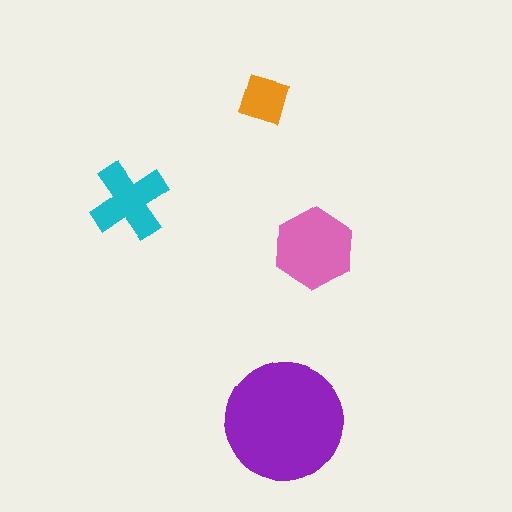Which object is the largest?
The purple circle.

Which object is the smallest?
The orange diamond.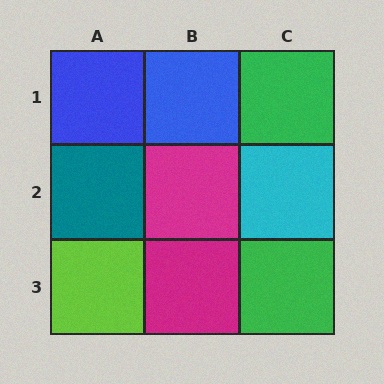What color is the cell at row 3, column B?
Magenta.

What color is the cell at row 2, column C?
Cyan.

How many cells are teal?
1 cell is teal.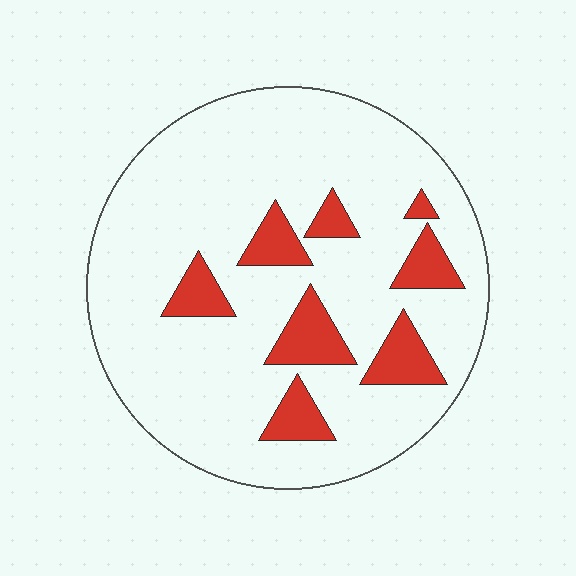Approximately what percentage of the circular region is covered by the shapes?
Approximately 15%.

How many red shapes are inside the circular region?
8.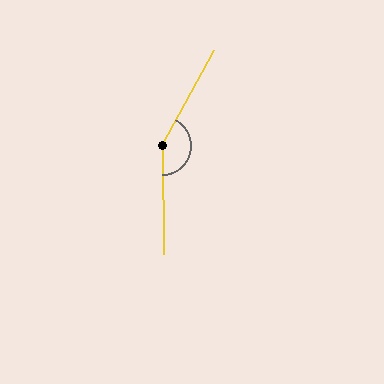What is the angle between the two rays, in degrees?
Approximately 151 degrees.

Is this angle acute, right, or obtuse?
It is obtuse.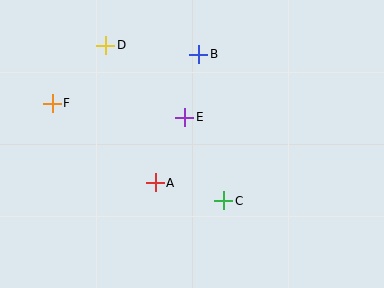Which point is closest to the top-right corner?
Point B is closest to the top-right corner.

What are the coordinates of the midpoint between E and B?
The midpoint between E and B is at (192, 86).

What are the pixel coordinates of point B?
Point B is at (199, 54).